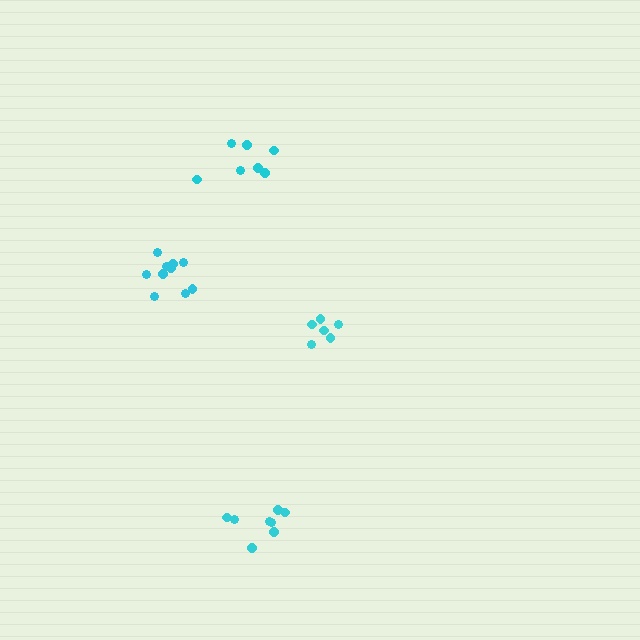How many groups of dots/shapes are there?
There are 4 groups.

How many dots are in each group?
Group 1: 6 dots, Group 2: 10 dots, Group 3: 8 dots, Group 4: 7 dots (31 total).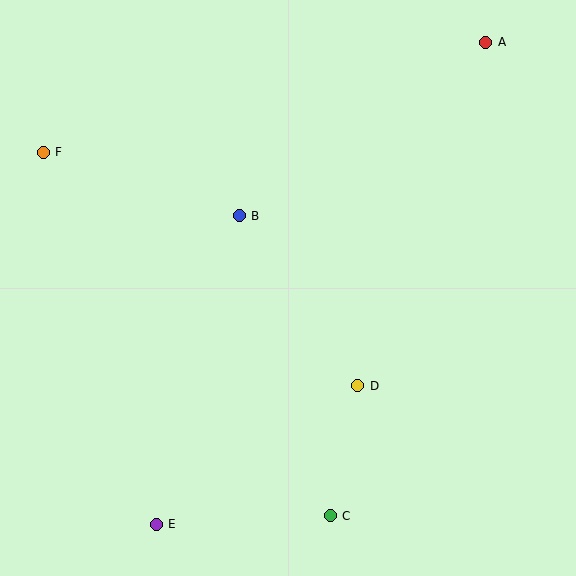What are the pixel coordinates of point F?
Point F is at (43, 152).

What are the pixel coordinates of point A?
Point A is at (486, 42).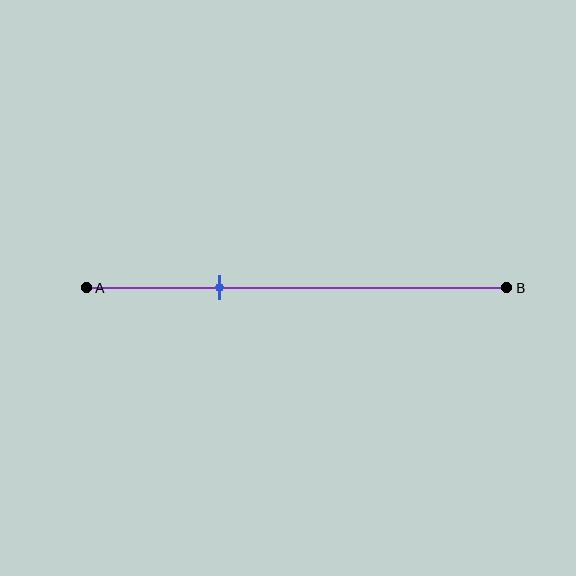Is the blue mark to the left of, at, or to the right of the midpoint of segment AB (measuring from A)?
The blue mark is to the left of the midpoint of segment AB.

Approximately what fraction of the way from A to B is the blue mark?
The blue mark is approximately 30% of the way from A to B.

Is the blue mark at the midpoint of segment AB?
No, the mark is at about 30% from A, not at the 50% midpoint.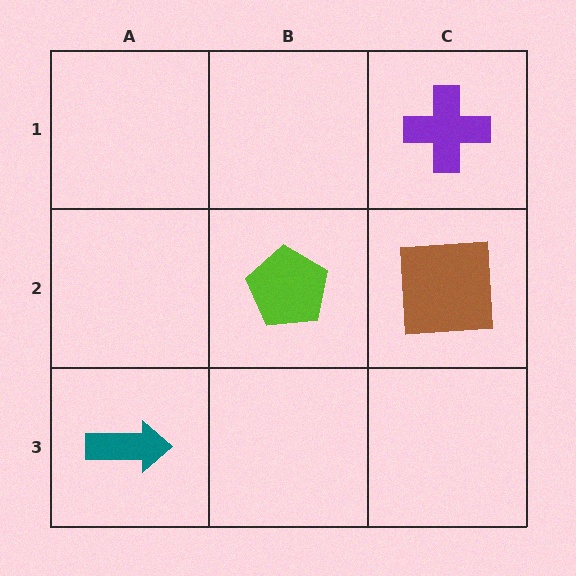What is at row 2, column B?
A lime pentagon.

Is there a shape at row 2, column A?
No, that cell is empty.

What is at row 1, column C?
A purple cross.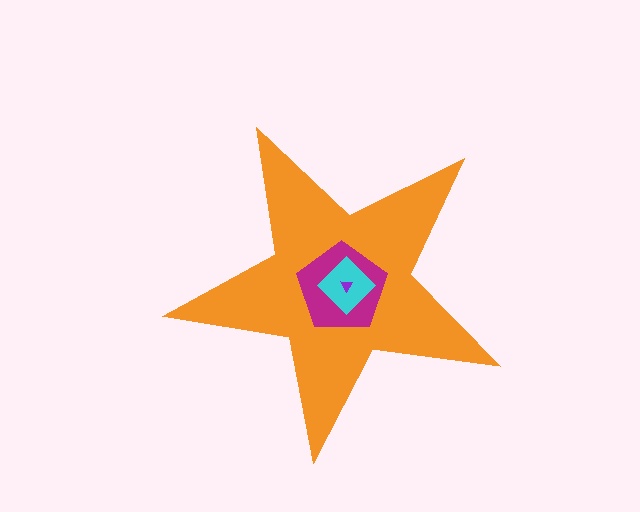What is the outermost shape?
The orange star.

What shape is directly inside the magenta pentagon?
The cyan diamond.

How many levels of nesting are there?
4.